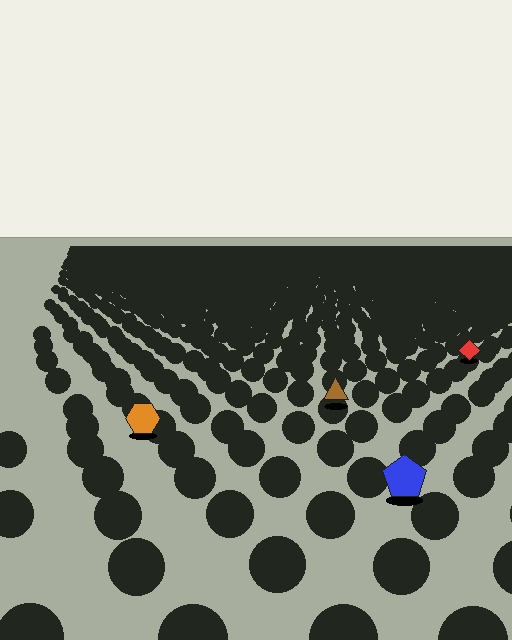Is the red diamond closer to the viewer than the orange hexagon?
No. The orange hexagon is closer — you can tell from the texture gradient: the ground texture is coarser near it.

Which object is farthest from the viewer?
The red diamond is farthest from the viewer. It appears smaller and the ground texture around it is denser.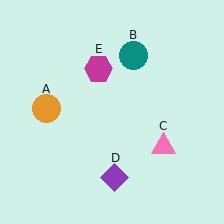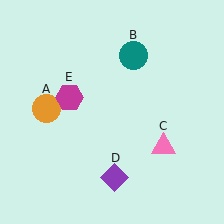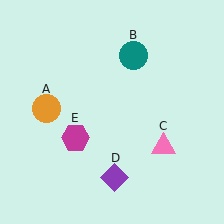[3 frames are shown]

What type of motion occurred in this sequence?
The magenta hexagon (object E) rotated counterclockwise around the center of the scene.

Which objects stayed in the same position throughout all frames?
Orange circle (object A) and teal circle (object B) and pink triangle (object C) and purple diamond (object D) remained stationary.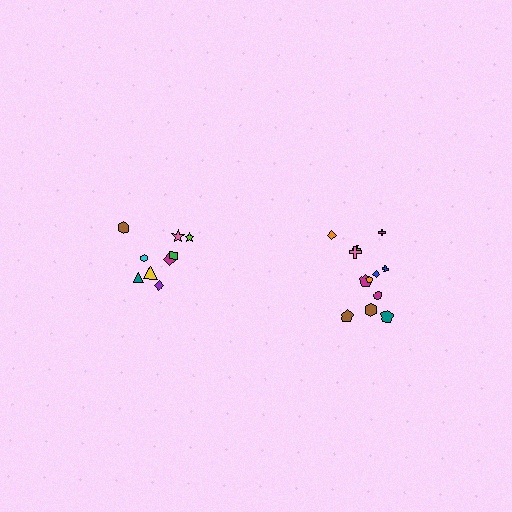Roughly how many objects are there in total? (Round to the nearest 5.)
Roughly 20 objects in total.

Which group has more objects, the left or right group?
The right group.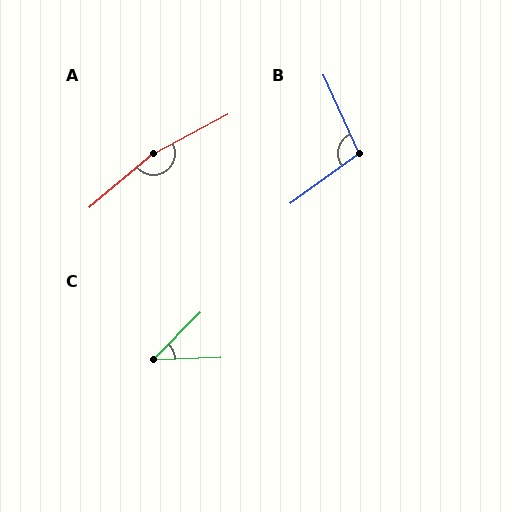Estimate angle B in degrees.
Approximately 102 degrees.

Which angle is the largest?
A, at approximately 167 degrees.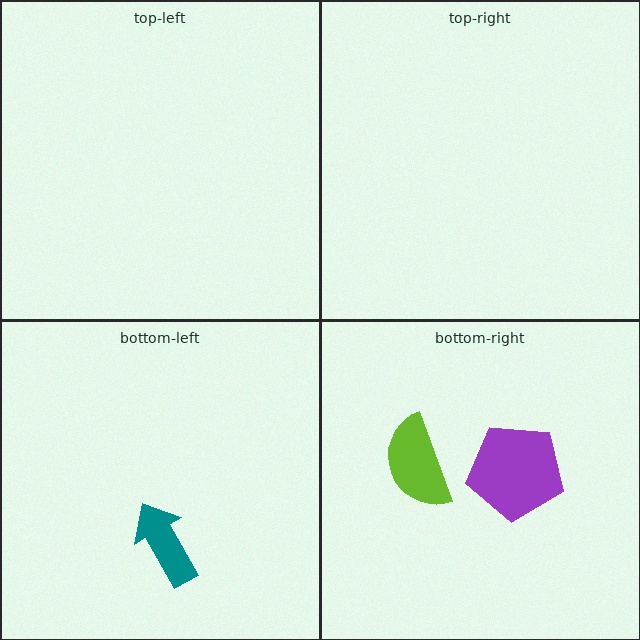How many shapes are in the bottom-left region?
1.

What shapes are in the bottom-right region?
The purple pentagon, the lime semicircle.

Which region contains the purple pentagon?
The bottom-right region.